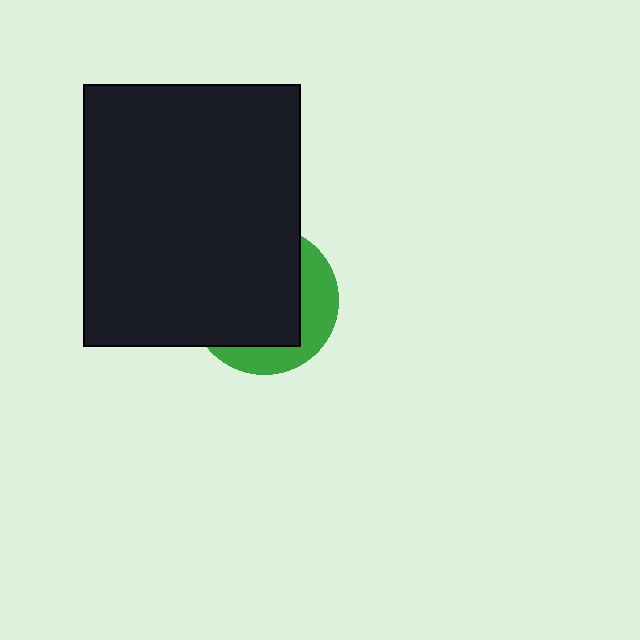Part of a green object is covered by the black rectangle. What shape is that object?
It is a circle.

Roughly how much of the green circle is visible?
A small part of it is visible (roughly 31%).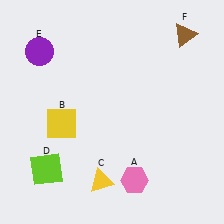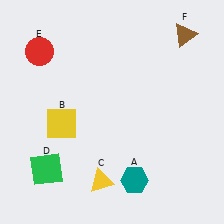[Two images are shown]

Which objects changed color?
A changed from pink to teal. D changed from lime to green. E changed from purple to red.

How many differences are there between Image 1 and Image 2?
There are 3 differences between the two images.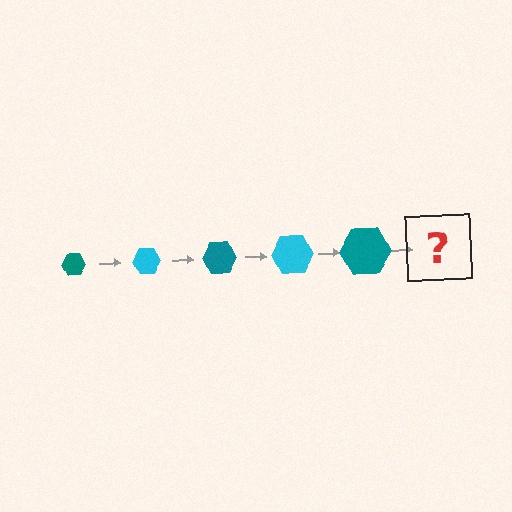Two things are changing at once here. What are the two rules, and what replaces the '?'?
The two rules are that the hexagon grows larger each step and the color cycles through teal and cyan. The '?' should be a cyan hexagon, larger than the previous one.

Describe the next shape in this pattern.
It should be a cyan hexagon, larger than the previous one.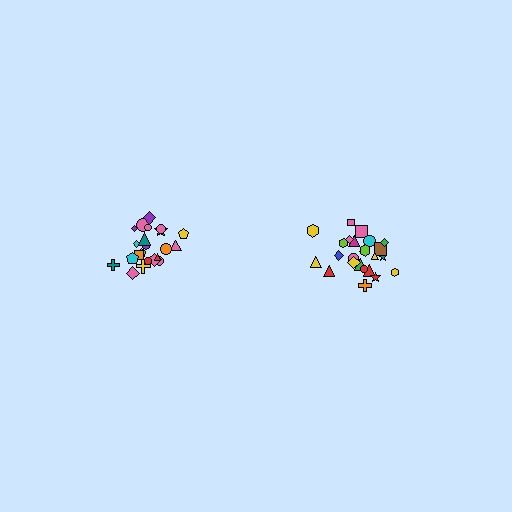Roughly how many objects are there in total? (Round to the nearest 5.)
Roughly 45 objects in total.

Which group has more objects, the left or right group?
The right group.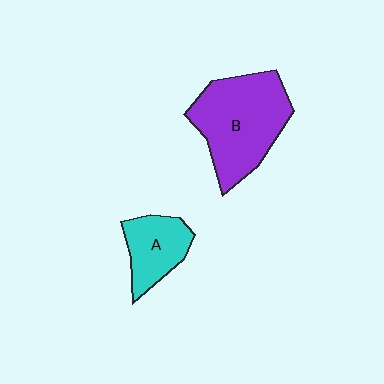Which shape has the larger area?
Shape B (purple).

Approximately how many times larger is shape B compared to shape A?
Approximately 2.0 times.